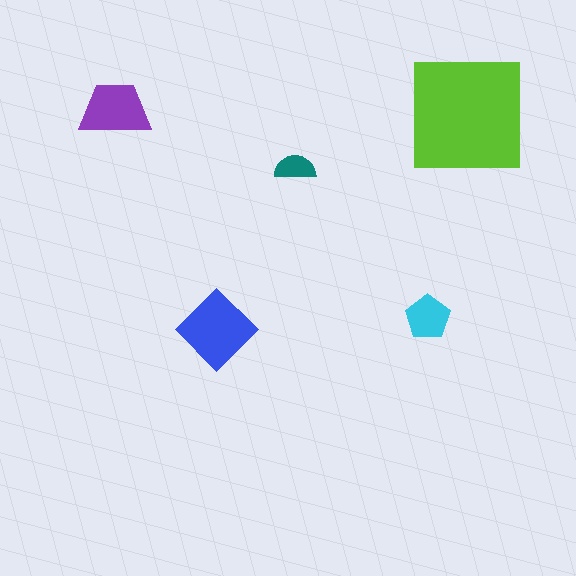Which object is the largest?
The lime square.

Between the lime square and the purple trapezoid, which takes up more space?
The lime square.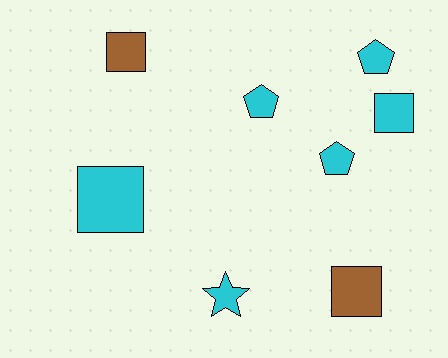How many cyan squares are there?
There are 2 cyan squares.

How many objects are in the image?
There are 8 objects.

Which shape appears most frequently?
Square, with 4 objects.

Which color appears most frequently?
Cyan, with 6 objects.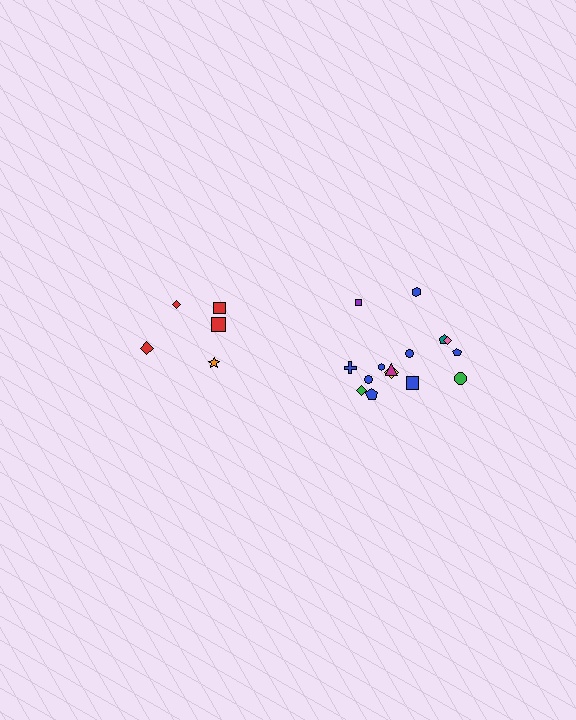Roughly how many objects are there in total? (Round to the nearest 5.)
Roughly 20 objects in total.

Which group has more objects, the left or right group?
The right group.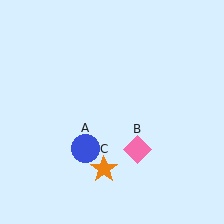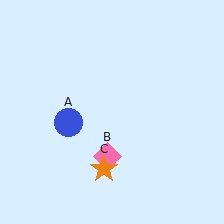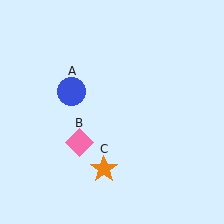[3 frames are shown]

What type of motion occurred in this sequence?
The blue circle (object A), pink diamond (object B) rotated clockwise around the center of the scene.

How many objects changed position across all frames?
2 objects changed position: blue circle (object A), pink diamond (object B).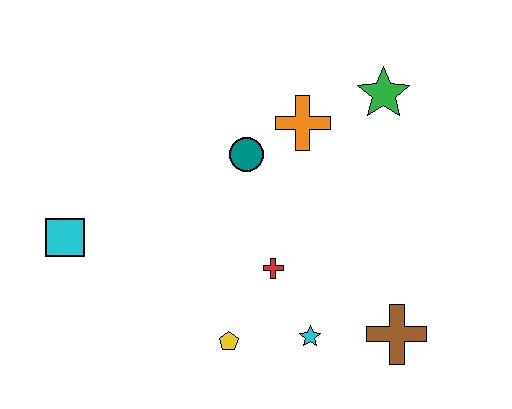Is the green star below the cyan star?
No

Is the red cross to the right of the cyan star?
No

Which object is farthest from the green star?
The cyan square is farthest from the green star.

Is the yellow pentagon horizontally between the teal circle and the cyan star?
No